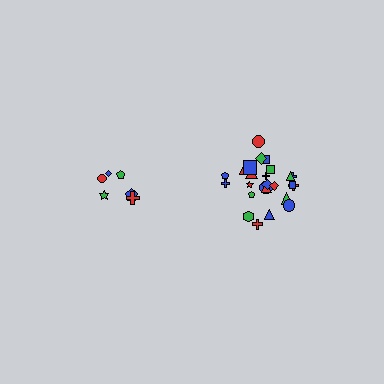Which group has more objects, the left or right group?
The right group.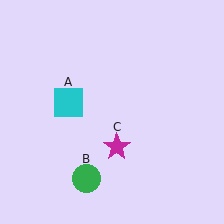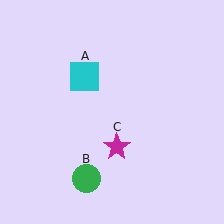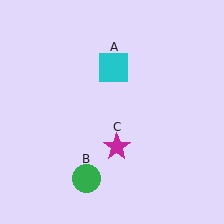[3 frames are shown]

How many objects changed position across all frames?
1 object changed position: cyan square (object A).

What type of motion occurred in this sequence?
The cyan square (object A) rotated clockwise around the center of the scene.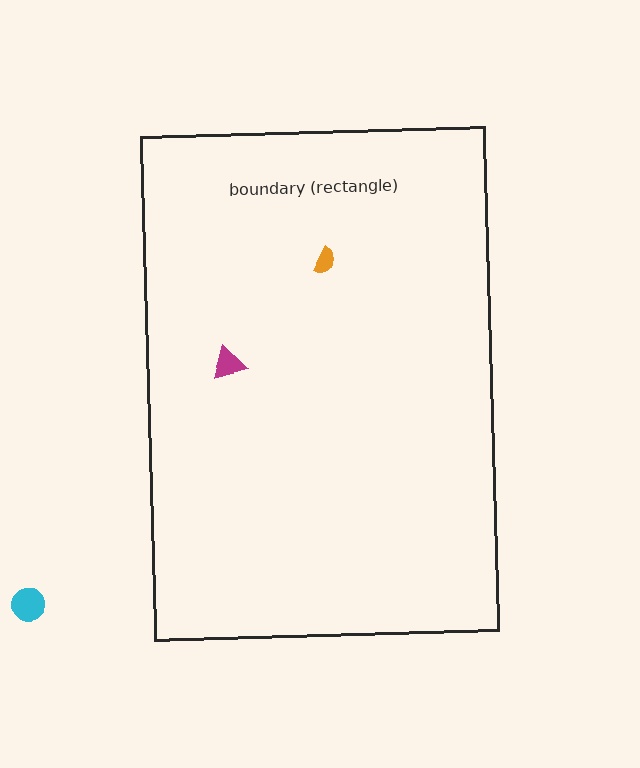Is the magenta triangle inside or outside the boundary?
Inside.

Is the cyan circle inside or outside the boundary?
Outside.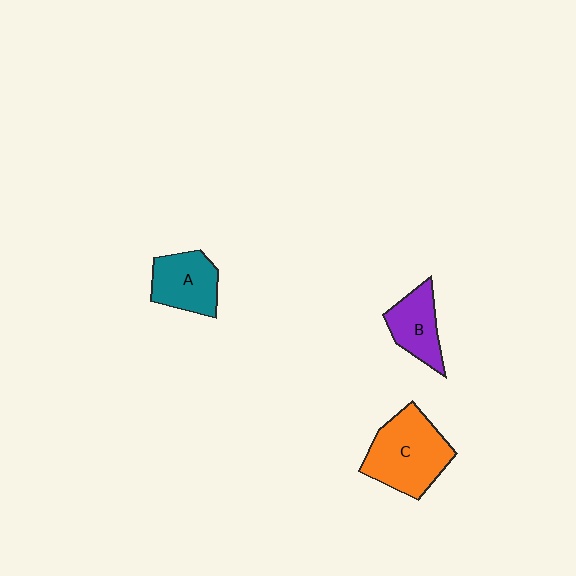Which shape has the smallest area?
Shape B (purple).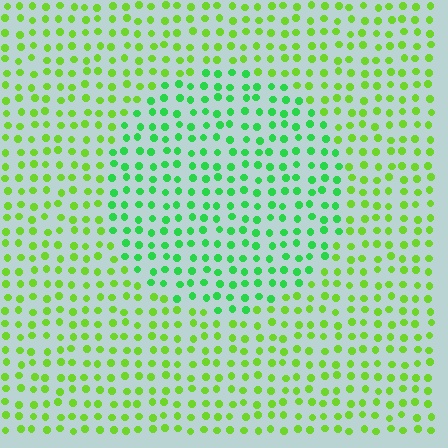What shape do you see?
I see a circle.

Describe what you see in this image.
The image is filled with small lime elements in a uniform arrangement. A circle-shaped region is visible where the elements are tinted to a slightly different hue, forming a subtle color boundary.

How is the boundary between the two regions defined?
The boundary is defined purely by a slight shift in hue (about 35 degrees). Spacing, size, and orientation are identical on both sides.